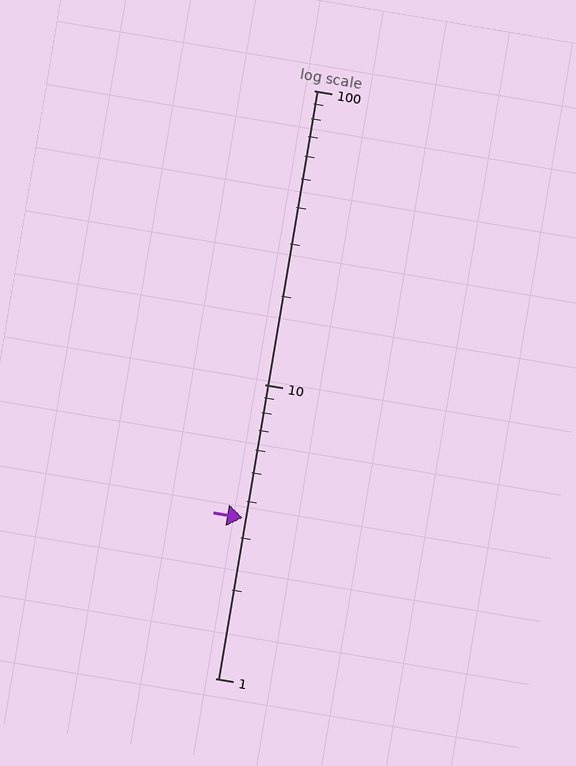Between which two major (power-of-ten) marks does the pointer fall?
The pointer is between 1 and 10.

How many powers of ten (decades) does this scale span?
The scale spans 2 decades, from 1 to 100.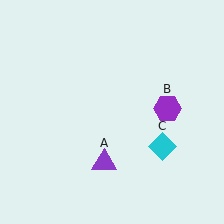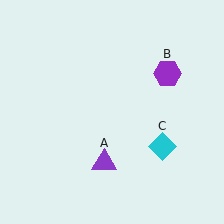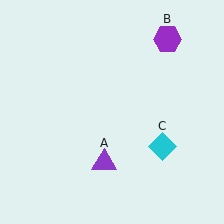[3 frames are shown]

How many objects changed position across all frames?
1 object changed position: purple hexagon (object B).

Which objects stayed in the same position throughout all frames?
Purple triangle (object A) and cyan diamond (object C) remained stationary.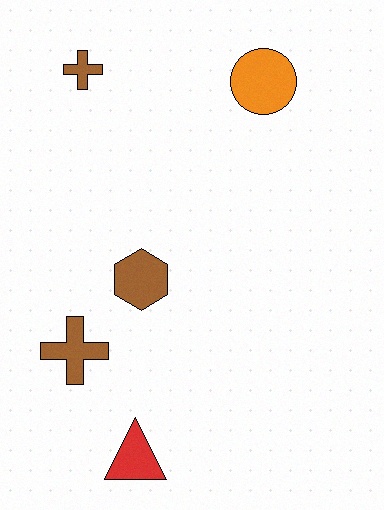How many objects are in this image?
There are 5 objects.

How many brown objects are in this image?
There are 3 brown objects.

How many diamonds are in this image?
There are no diamonds.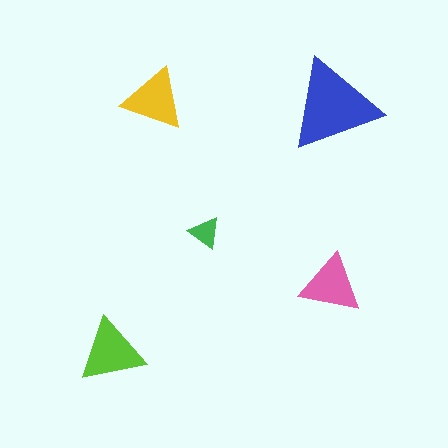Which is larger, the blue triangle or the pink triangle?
The blue one.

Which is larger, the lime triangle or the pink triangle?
The lime one.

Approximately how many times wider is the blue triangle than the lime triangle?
About 1.5 times wider.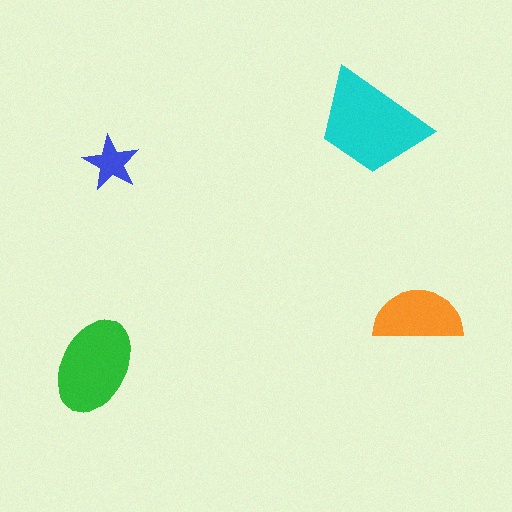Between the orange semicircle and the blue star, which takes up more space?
The orange semicircle.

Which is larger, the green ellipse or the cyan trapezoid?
The cyan trapezoid.